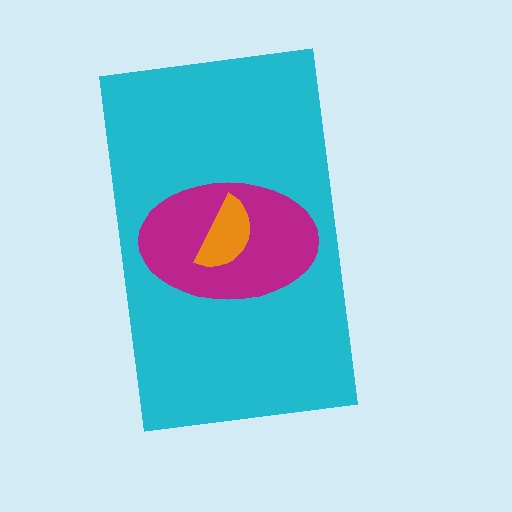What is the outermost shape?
The cyan rectangle.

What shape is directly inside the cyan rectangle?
The magenta ellipse.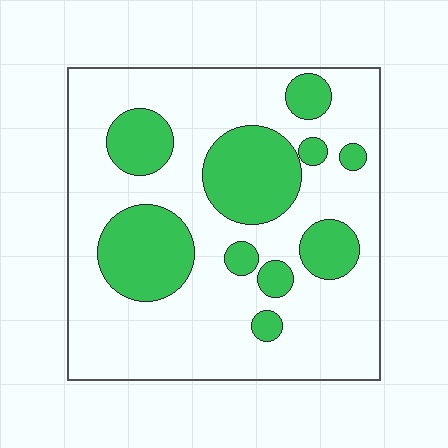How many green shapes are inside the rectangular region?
10.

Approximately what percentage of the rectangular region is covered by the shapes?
Approximately 30%.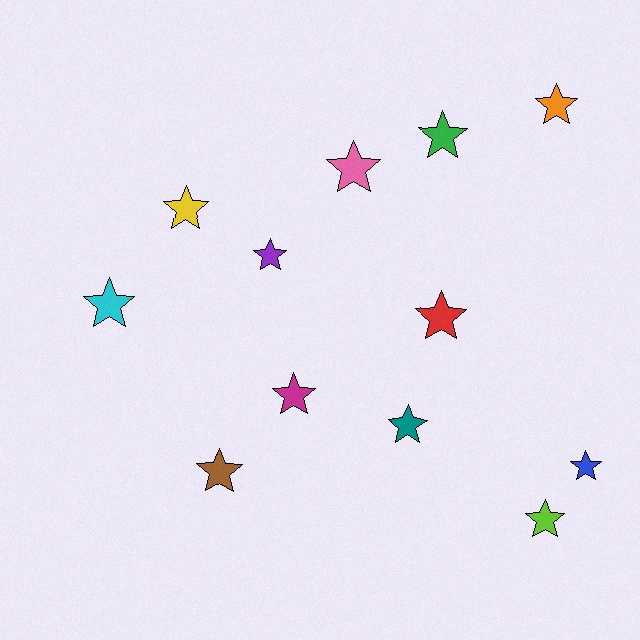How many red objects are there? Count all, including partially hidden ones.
There is 1 red object.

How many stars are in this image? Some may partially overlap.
There are 12 stars.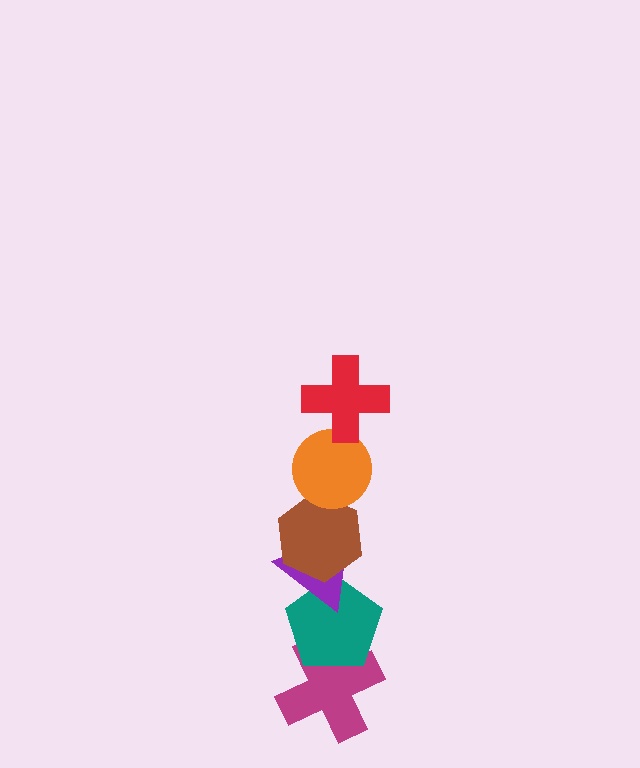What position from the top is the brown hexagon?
The brown hexagon is 3rd from the top.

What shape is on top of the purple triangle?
The brown hexagon is on top of the purple triangle.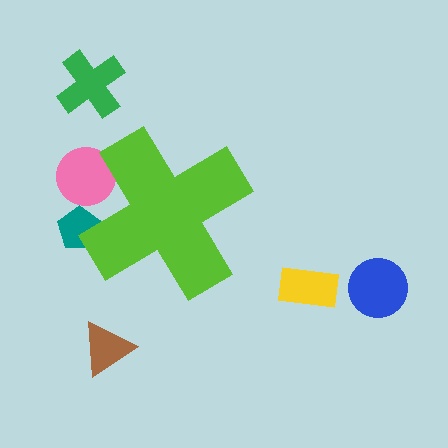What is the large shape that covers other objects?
A lime cross.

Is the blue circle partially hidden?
No, the blue circle is fully visible.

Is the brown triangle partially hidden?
No, the brown triangle is fully visible.